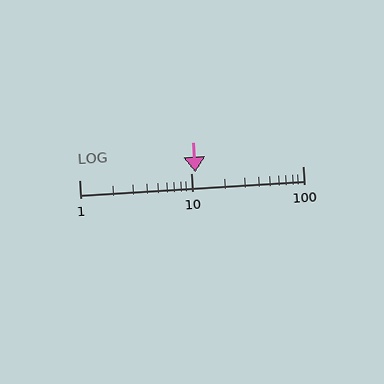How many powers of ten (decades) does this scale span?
The scale spans 2 decades, from 1 to 100.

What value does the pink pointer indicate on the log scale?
The pointer indicates approximately 11.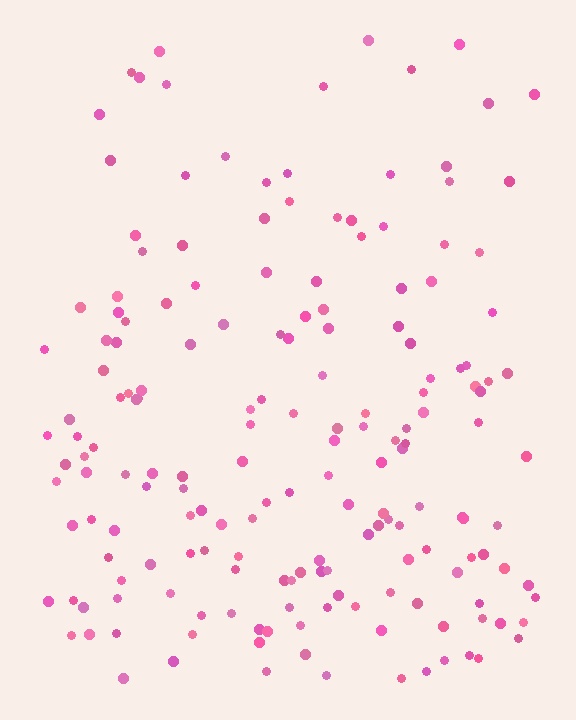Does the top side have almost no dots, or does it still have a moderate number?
Still a moderate number, just noticeably fewer than the bottom.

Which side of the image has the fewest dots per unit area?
The top.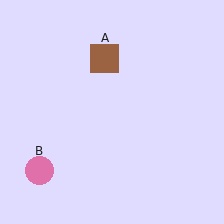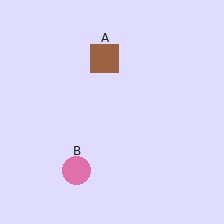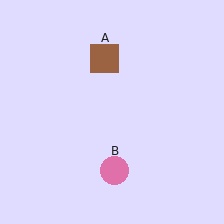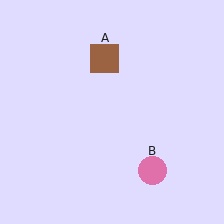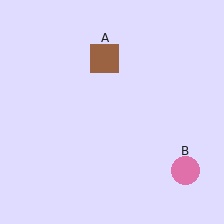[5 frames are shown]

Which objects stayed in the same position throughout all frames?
Brown square (object A) remained stationary.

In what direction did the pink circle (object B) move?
The pink circle (object B) moved right.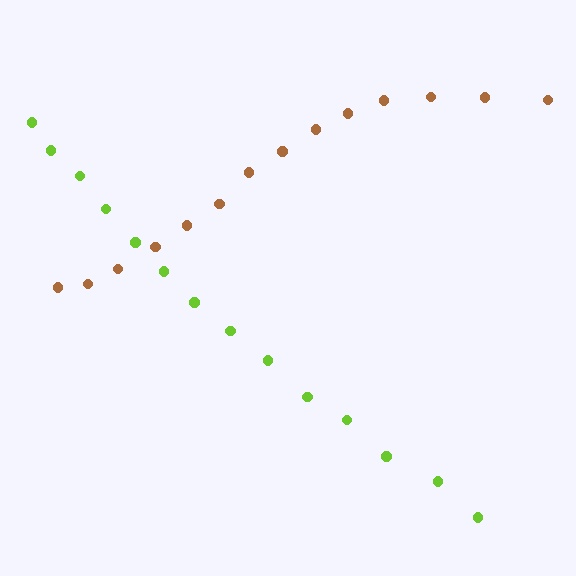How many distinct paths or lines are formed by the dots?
There are 2 distinct paths.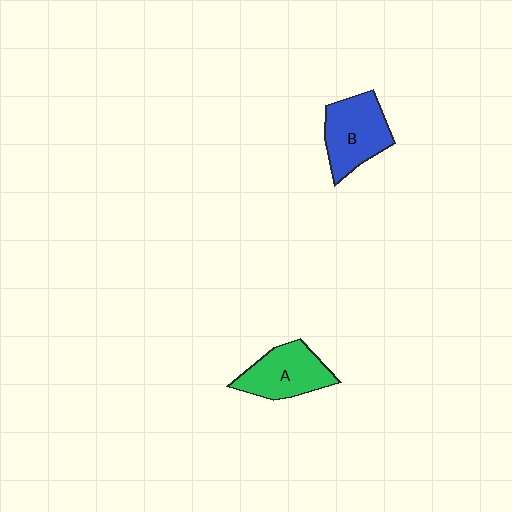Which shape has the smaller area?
Shape A (green).